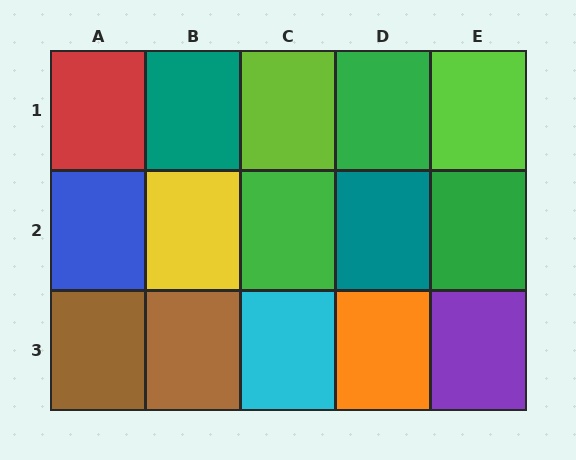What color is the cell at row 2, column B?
Yellow.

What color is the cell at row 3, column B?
Brown.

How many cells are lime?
2 cells are lime.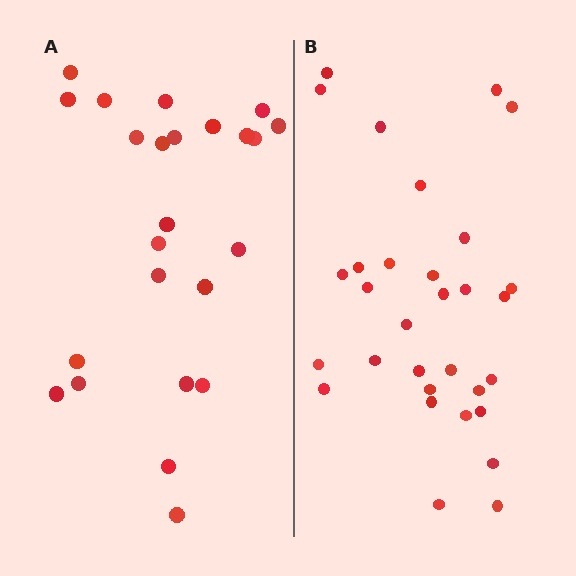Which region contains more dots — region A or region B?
Region B (the right region) has more dots.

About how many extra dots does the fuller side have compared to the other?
Region B has roughly 8 or so more dots than region A.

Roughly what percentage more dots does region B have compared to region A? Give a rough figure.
About 30% more.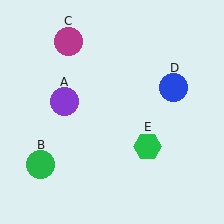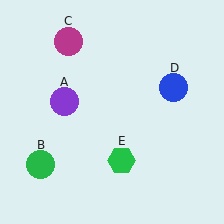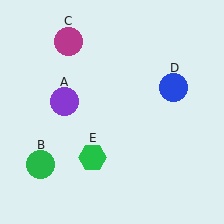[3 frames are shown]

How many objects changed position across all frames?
1 object changed position: green hexagon (object E).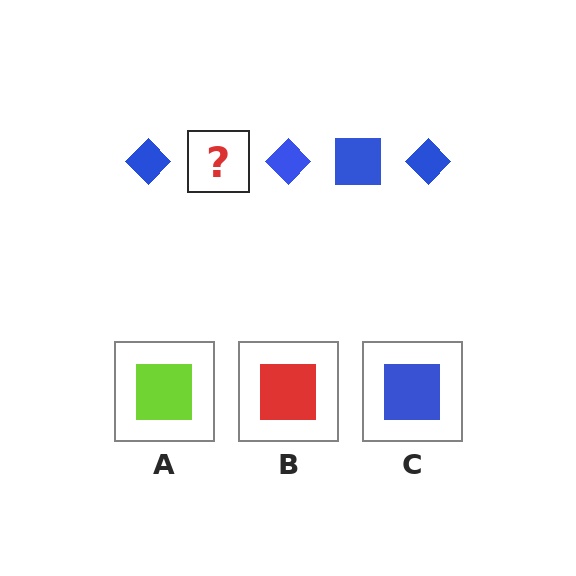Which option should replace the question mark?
Option C.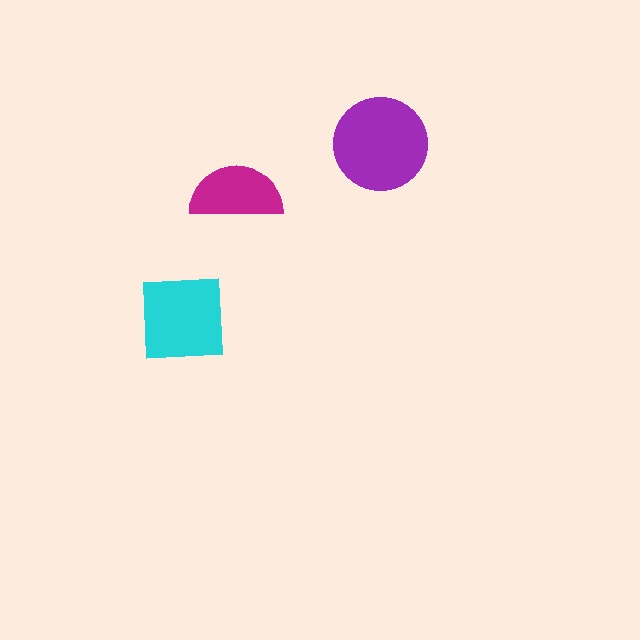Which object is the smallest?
The magenta semicircle.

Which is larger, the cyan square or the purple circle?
The purple circle.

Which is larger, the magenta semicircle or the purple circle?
The purple circle.